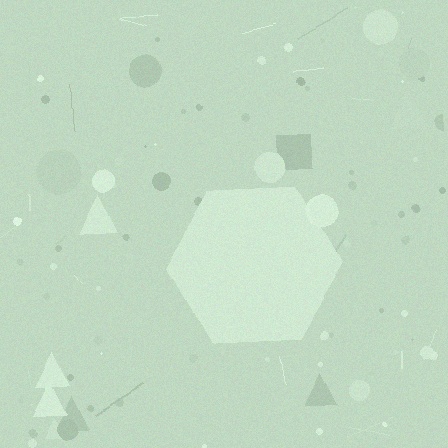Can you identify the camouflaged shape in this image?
The camouflaged shape is a hexagon.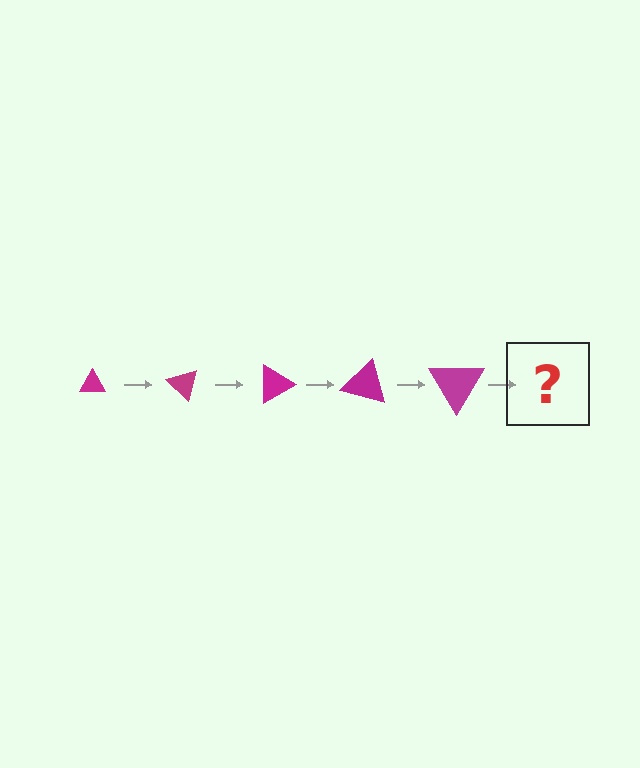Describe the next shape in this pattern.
It should be a triangle, larger than the previous one and rotated 225 degrees from the start.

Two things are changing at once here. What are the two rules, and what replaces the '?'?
The two rules are that the triangle grows larger each step and it rotates 45 degrees each step. The '?' should be a triangle, larger than the previous one and rotated 225 degrees from the start.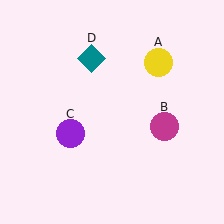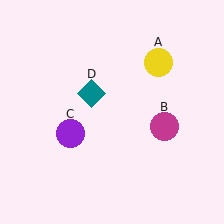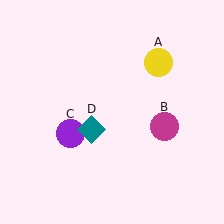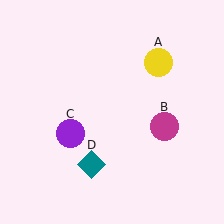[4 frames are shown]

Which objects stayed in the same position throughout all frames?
Yellow circle (object A) and magenta circle (object B) and purple circle (object C) remained stationary.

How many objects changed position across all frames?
1 object changed position: teal diamond (object D).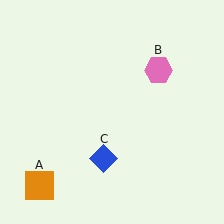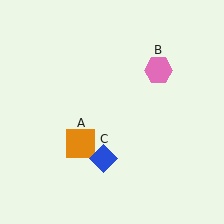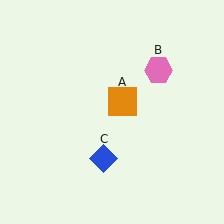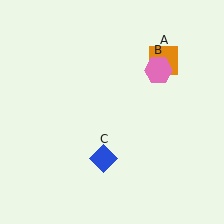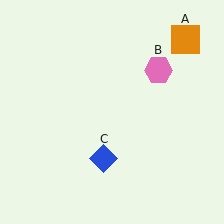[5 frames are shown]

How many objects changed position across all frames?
1 object changed position: orange square (object A).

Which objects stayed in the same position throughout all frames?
Pink hexagon (object B) and blue diamond (object C) remained stationary.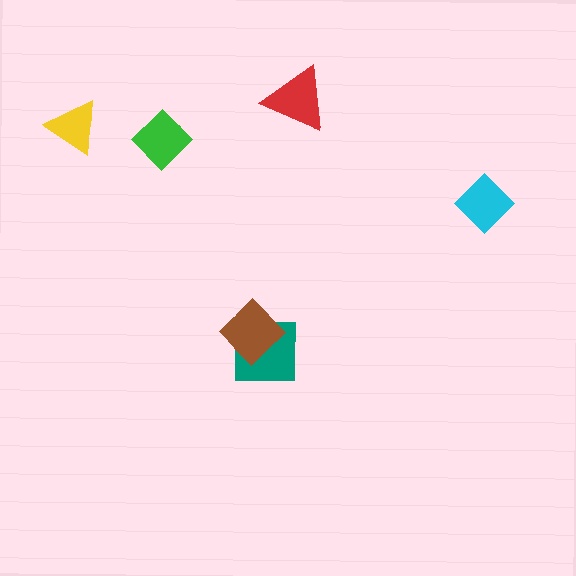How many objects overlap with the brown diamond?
1 object overlaps with the brown diamond.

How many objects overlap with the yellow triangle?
0 objects overlap with the yellow triangle.